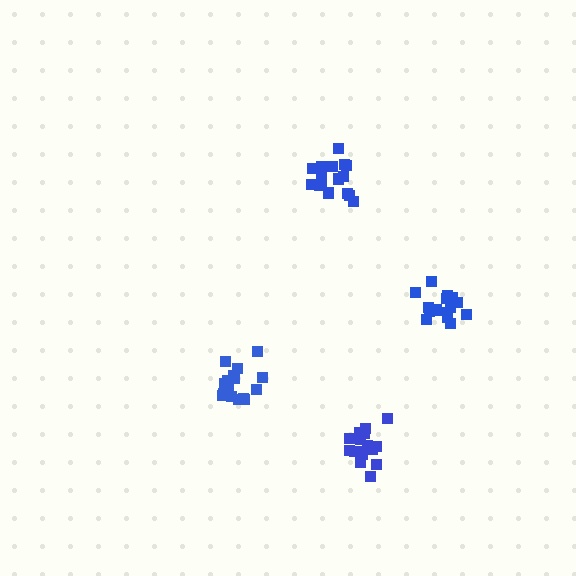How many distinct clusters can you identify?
There are 4 distinct clusters.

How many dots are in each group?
Group 1: 17 dots, Group 2: 17 dots, Group 3: 16 dots, Group 4: 17 dots (67 total).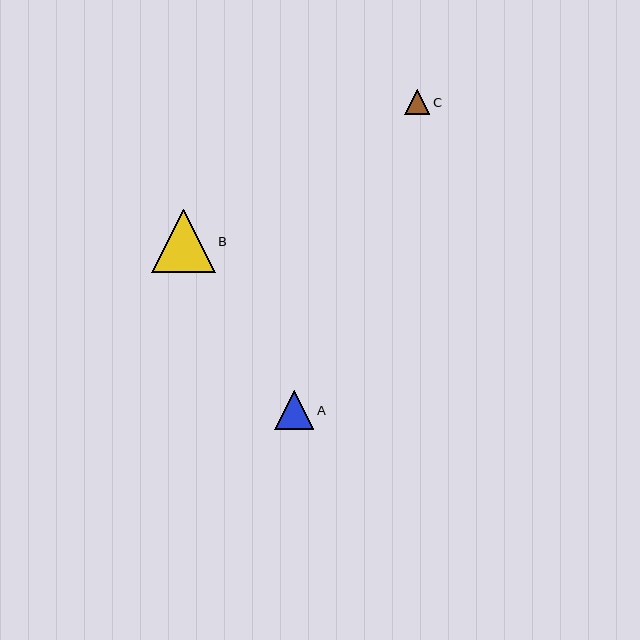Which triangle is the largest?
Triangle B is the largest with a size of approximately 64 pixels.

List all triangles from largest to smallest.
From largest to smallest: B, A, C.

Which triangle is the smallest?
Triangle C is the smallest with a size of approximately 25 pixels.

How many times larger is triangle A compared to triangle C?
Triangle A is approximately 1.6 times the size of triangle C.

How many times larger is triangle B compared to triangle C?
Triangle B is approximately 2.6 times the size of triangle C.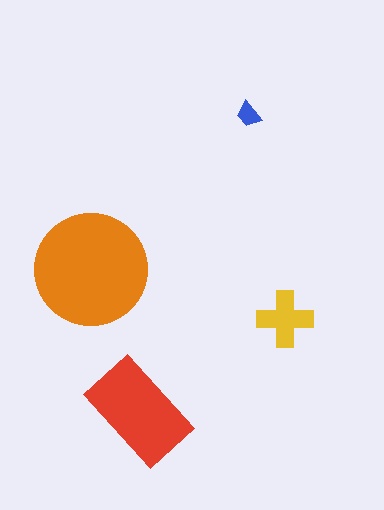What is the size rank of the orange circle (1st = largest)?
1st.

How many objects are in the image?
There are 4 objects in the image.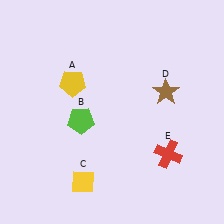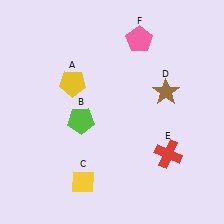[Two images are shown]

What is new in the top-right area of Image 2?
A pink pentagon (F) was added in the top-right area of Image 2.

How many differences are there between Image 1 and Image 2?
There is 1 difference between the two images.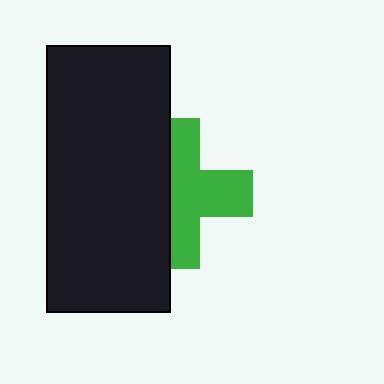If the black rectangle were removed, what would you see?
You would see the complete green cross.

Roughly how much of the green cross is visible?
About half of it is visible (roughly 57%).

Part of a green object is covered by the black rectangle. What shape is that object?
It is a cross.